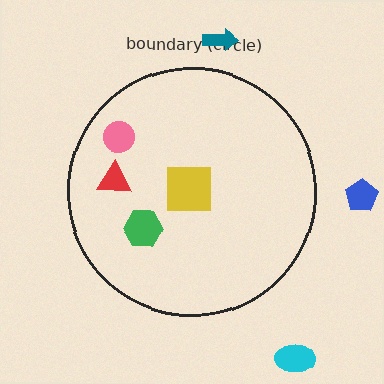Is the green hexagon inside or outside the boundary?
Inside.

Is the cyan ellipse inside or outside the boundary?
Outside.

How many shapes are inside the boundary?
4 inside, 3 outside.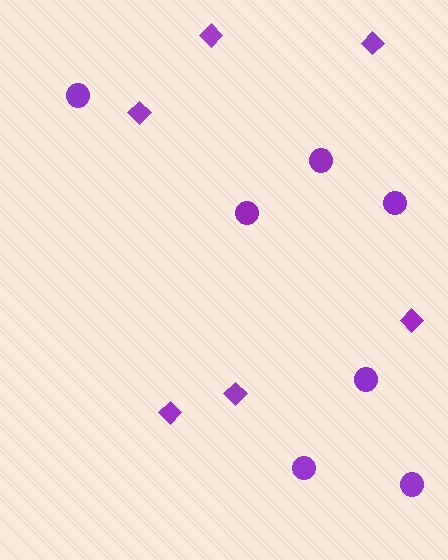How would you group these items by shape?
There are 2 groups: one group of diamonds (6) and one group of circles (7).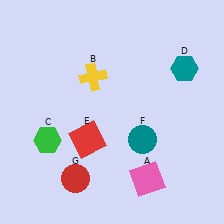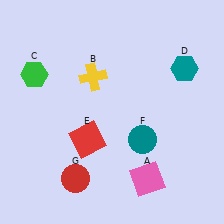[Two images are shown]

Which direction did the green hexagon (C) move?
The green hexagon (C) moved up.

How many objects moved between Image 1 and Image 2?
1 object moved between the two images.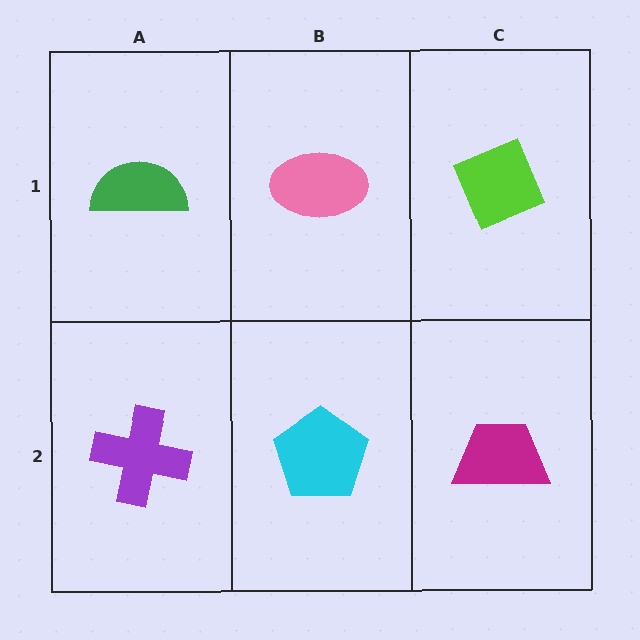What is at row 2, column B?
A cyan pentagon.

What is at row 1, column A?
A green semicircle.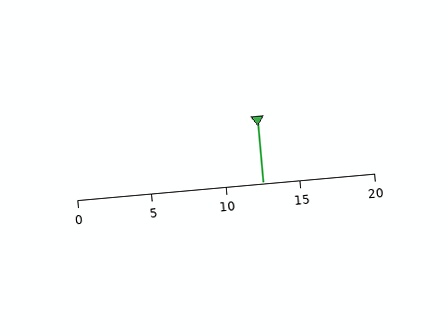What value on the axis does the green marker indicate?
The marker indicates approximately 12.5.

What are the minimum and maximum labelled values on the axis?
The axis runs from 0 to 20.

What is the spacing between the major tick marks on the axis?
The major ticks are spaced 5 apart.